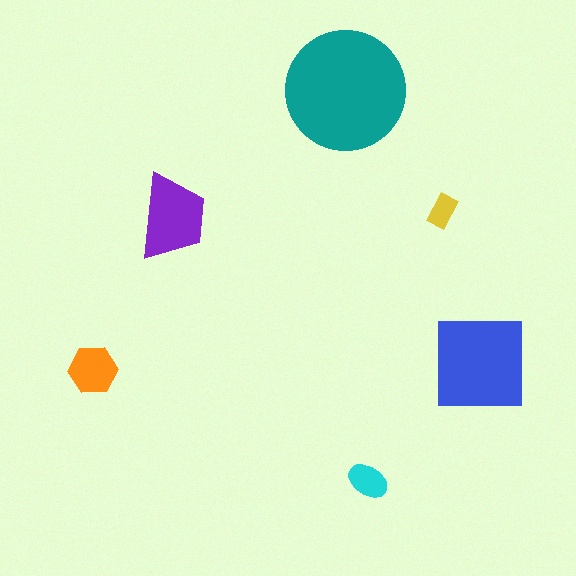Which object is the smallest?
The yellow rectangle.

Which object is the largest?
The teal circle.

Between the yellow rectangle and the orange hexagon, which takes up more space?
The orange hexagon.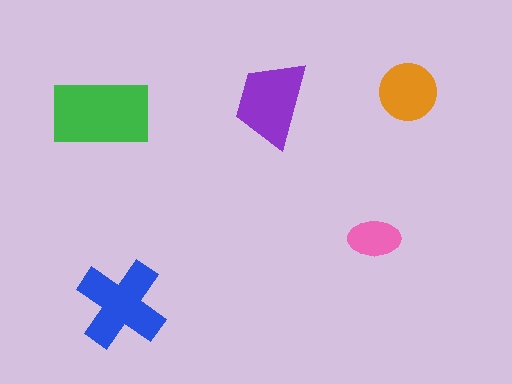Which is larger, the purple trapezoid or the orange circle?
The purple trapezoid.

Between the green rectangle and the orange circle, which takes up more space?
The green rectangle.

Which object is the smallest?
The pink ellipse.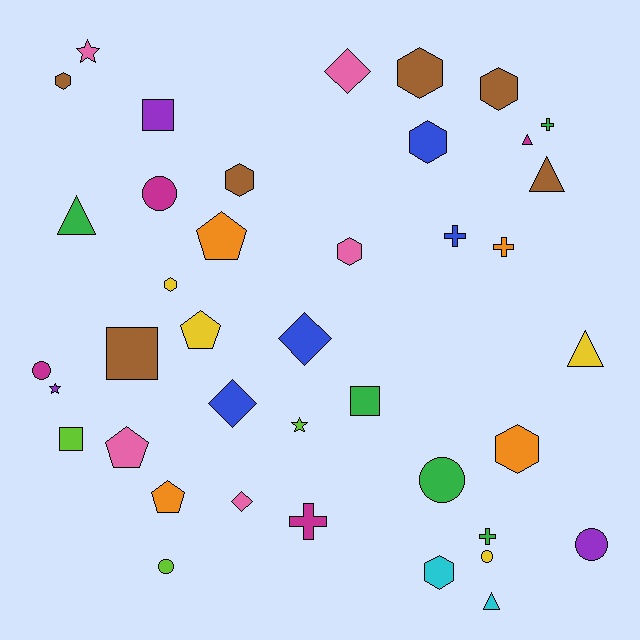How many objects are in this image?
There are 40 objects.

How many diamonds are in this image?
There are 4 diamonds.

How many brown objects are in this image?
There are 6 brown objects.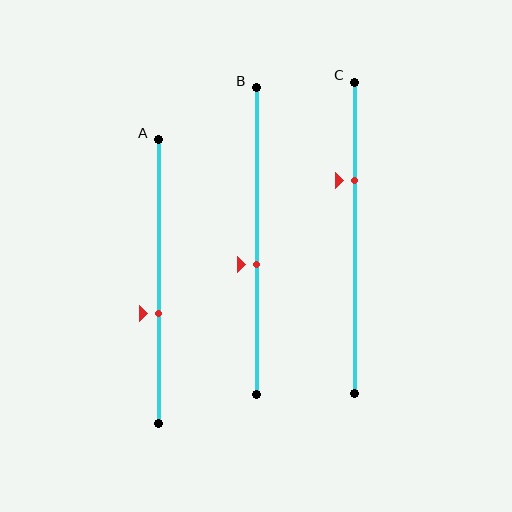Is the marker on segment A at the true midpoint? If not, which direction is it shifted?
No, the marker on segment A is shifted downward by about 11% of the segment length.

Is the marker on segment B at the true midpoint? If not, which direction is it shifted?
No, the marker on segment B is shifted downward by about 8% of the segment length.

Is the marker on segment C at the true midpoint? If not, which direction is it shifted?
No, the marker on segment C is shifted upward by about 18% of the segment length.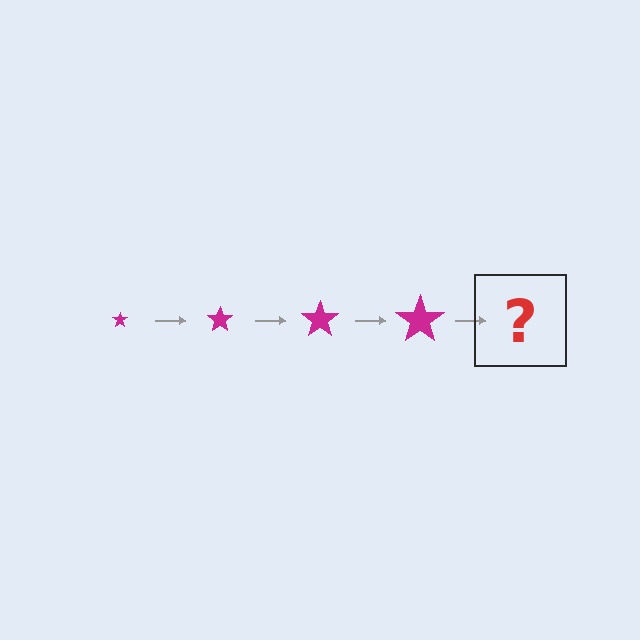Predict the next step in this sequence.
The next step is a magenta star, larger than the previous one.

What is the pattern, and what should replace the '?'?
The pattern is that the star gets progressively larger each step. The '?' should be a magenta star, larger than the previous one.